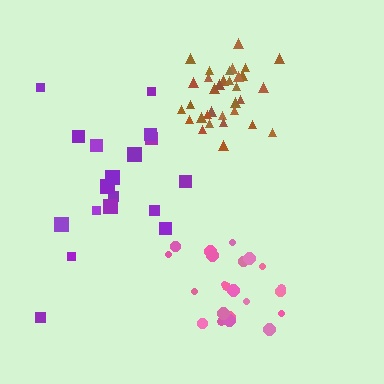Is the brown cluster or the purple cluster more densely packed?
Brown.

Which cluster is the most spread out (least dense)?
Purple.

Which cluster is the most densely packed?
Brown.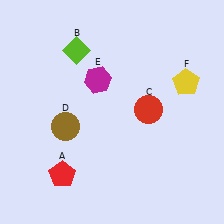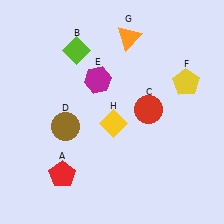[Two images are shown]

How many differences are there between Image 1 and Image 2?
There are 2 differences between the two images.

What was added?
An orange triangle (G), a yellow diamond (H) were added in Image 2.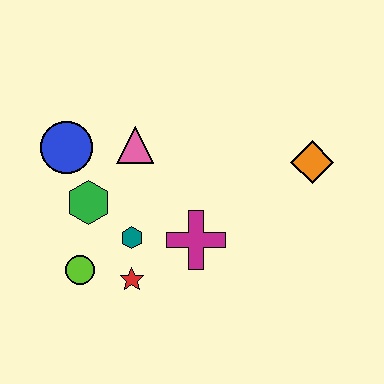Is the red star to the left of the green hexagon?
No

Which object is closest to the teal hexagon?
The red star is closest to the teal hexagon.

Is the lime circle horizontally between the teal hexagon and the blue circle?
Yes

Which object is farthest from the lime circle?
The orange diamond is farthest from the lime circle.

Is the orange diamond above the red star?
Yes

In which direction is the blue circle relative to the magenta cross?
The blue circle is to the left of the magenta cross.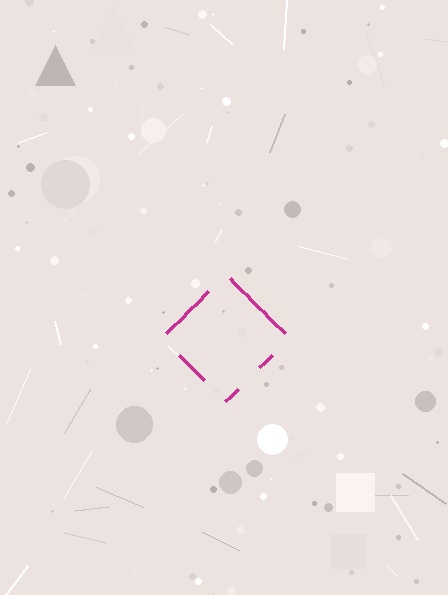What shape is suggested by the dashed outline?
The dashed outline suggests a diamond.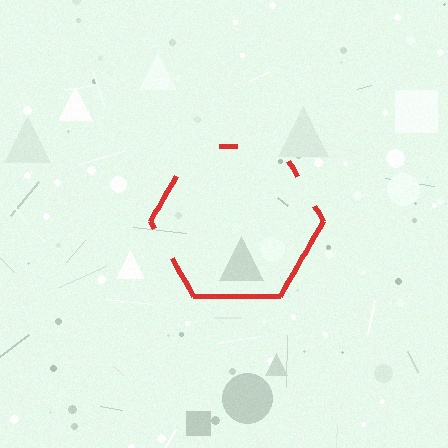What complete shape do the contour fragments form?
The contour fragments form a hexagon.